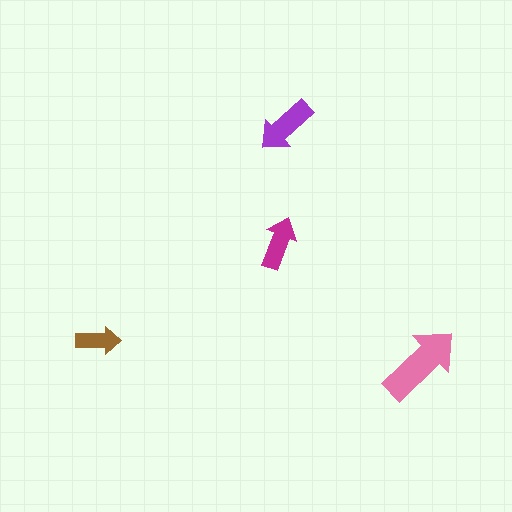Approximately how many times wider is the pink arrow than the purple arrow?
About 1.5 times wider.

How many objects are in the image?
There are 4 objects in the image.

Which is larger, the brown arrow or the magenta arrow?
The magenta one.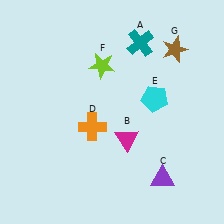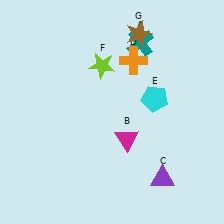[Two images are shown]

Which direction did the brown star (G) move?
The brown star (G) moved left.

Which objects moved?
The objects that moved are: the orange cross (D), the brown star (G).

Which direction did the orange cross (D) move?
The orange cross (D) moved up.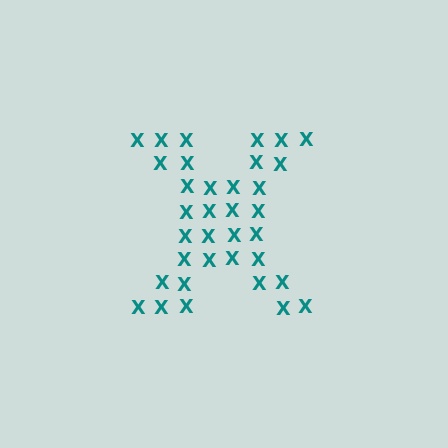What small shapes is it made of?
It is made of small letter X's.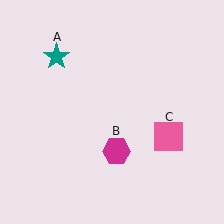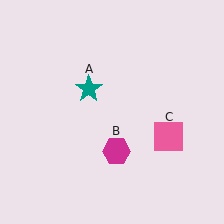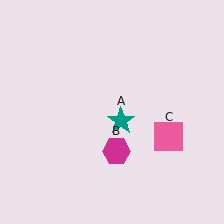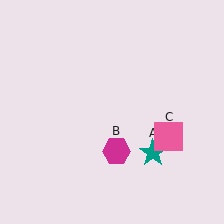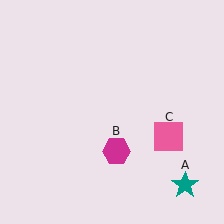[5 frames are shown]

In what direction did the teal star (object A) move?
The teal star (object A) moved down and to the right.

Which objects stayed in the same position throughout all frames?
Magenta hexagon (object B) and pink square (object C) remained stationary.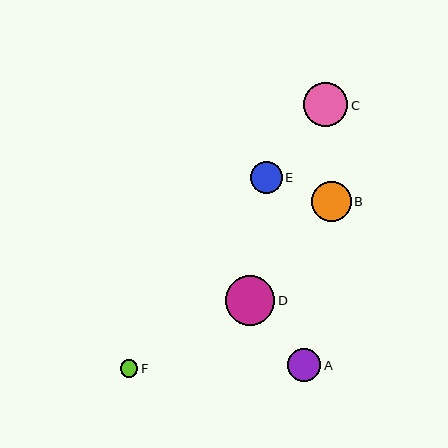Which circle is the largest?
Circle D is the largest with a size of approximately 50 pixels.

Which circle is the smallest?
Circle F is the smallest with a size of approximately 17 pixels.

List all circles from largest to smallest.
From largest to smallest: D, C, B, A, E, F.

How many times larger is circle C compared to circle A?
Circle C is approximately 1.4 times the size of circle A.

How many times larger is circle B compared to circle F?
Circle B is approximately 2.3 times the size of circle F.